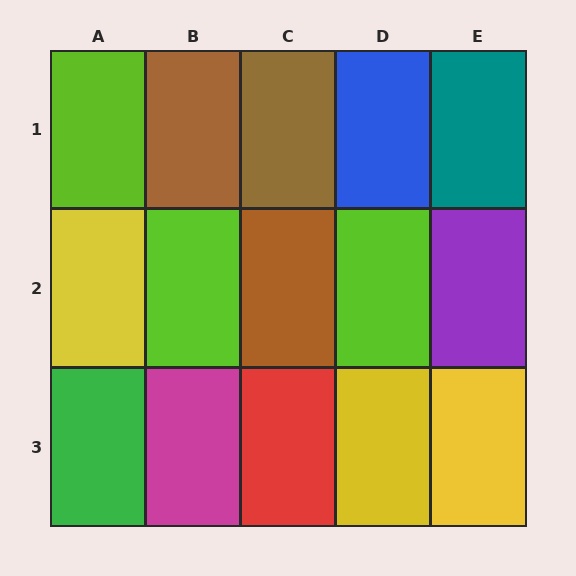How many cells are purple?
1 cell is purple.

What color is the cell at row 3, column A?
Green.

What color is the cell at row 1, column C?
Brown.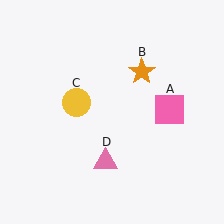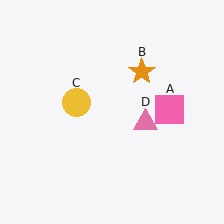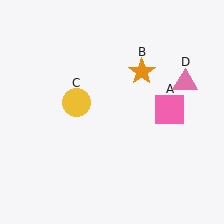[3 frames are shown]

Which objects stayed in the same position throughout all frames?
Pink square (object A) and orange star (object B) and yellow circle (object C) remained stationary.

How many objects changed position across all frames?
1 object changed position: pink triangle (object D).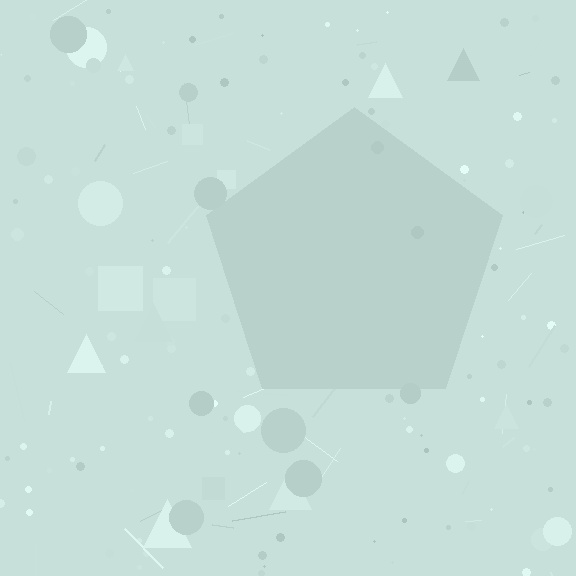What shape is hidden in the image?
A pentagon is hidden in the image.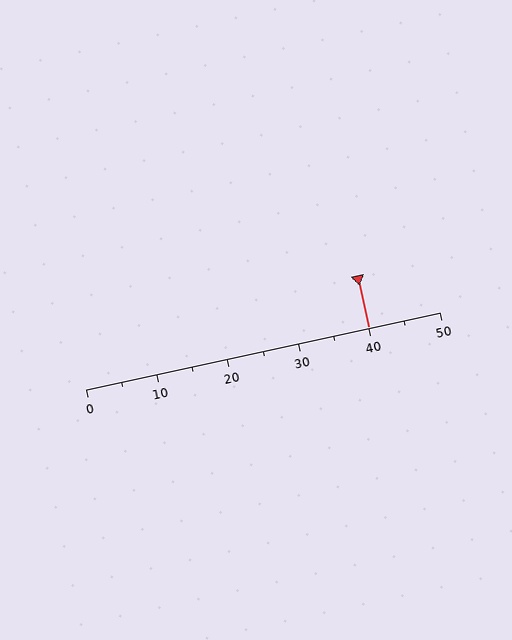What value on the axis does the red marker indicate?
The marker indicates approximately 40.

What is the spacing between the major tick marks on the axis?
The major ticks are spaced 10 apart.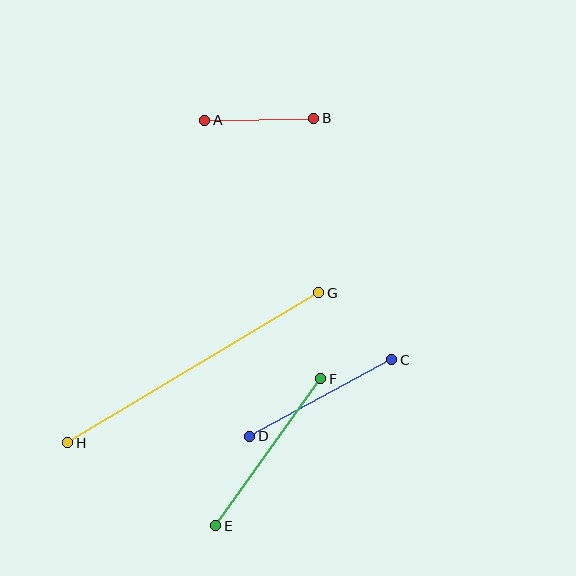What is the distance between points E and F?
The distance is approximately 180 pixels.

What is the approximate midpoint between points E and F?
The midpoint is at approximately (268, 452) pixels.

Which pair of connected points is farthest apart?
Points G and H are farthest apart.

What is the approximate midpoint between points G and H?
The midpoint is at approximately (193, 368) pixels.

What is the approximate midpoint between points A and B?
The midpoint is at approximately (259, 119) pixels.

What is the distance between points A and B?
The distance is approximately 109 pixels.